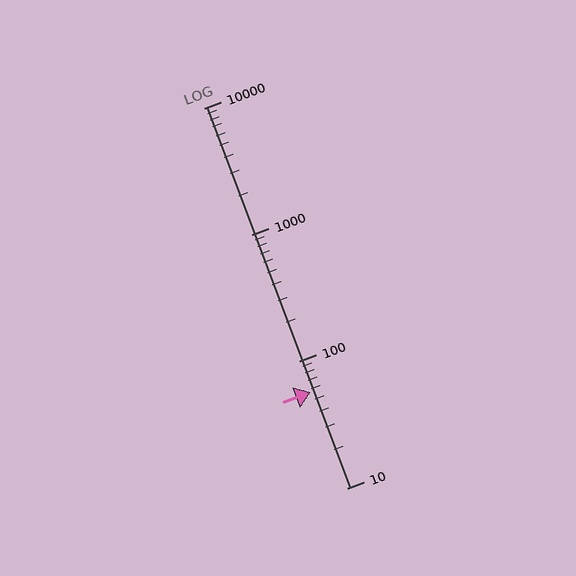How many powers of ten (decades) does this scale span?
The scale spans 3 decades, from 10 to 10000.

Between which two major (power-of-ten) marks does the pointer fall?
The pointer is between 10 and 100.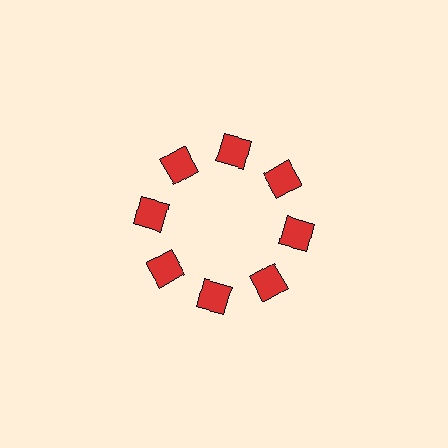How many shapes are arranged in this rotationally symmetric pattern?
There are 8 shapes, arranged in 8 groups of 1.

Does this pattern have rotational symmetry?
Yes, this pattern has 8-fold rotational symmetry. It looks the same after rotating 45 degrees around the center.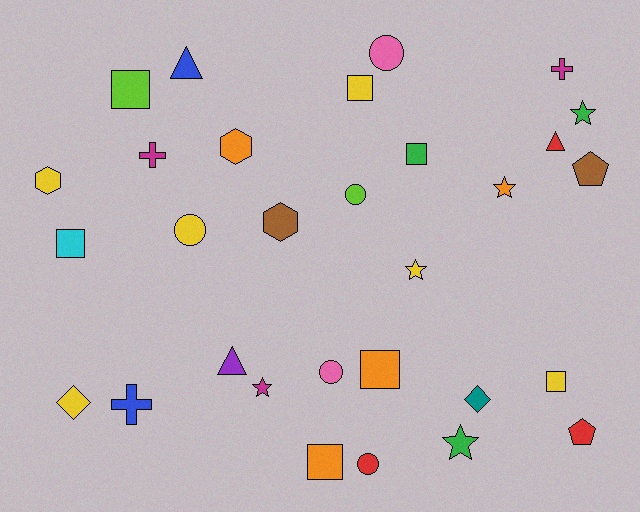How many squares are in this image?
There are 7 squares.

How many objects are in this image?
There are 30 objects.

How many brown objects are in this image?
There are 2 brown objects.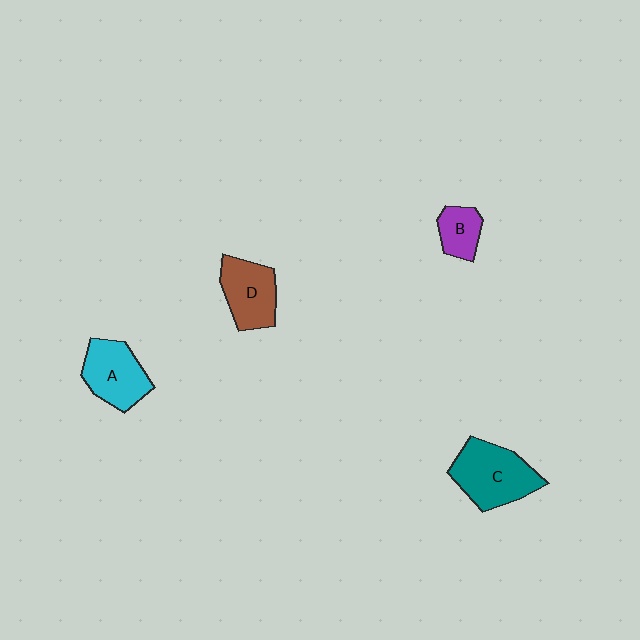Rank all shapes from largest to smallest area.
From largest to smallest: C (teal), A (cyan), D (brown), B (purple).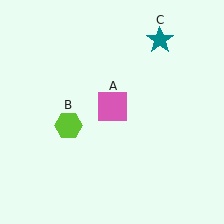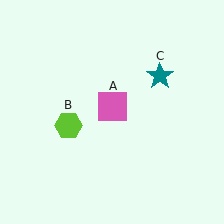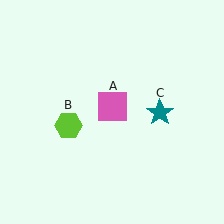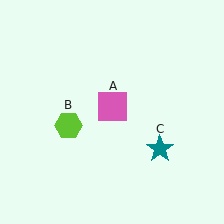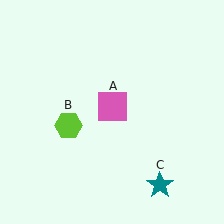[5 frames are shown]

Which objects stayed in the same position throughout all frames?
Pink square (object A) and lime hexagon (object B) remained stationary.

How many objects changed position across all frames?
1 object changed position: teal star (object C).